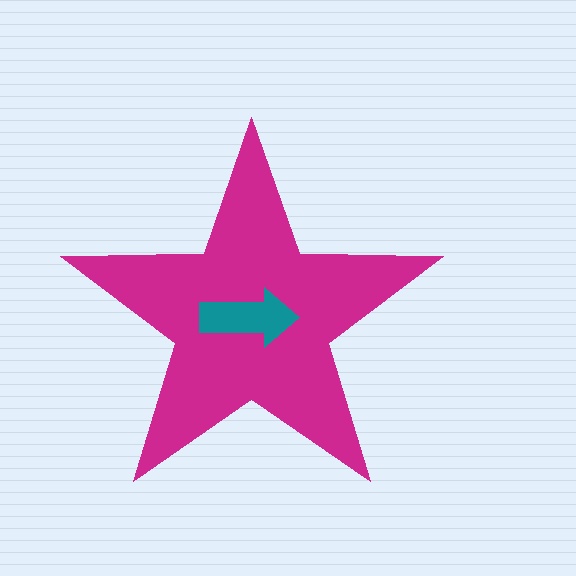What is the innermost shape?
The teal arrow.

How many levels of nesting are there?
2.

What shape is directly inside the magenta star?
The teal arrow.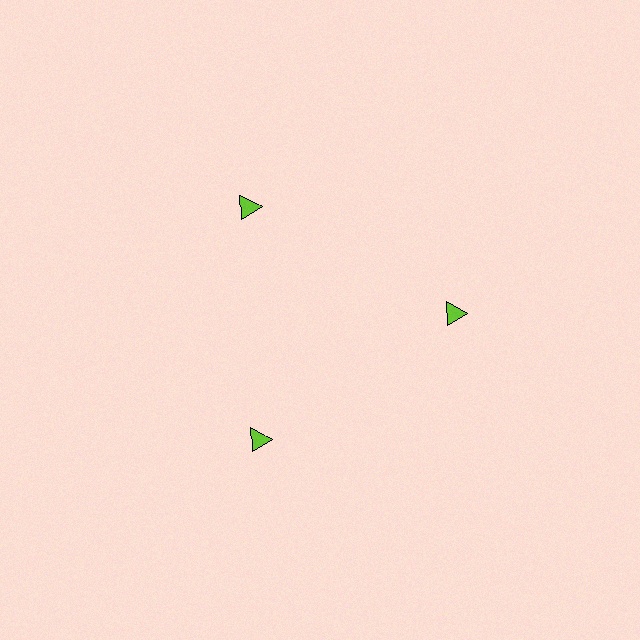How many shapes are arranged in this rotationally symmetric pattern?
There are 3 shapes, arranged in 3 groups of 1.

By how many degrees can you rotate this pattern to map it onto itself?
The pattern maps onto itself every 120 degrees of rotation.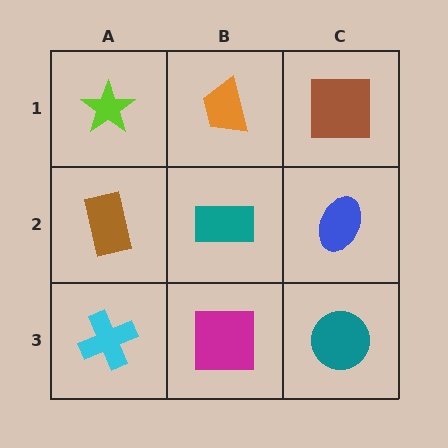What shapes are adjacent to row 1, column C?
A blue ellipse (row 2, column C), an orange trapezoid (row 1, column B).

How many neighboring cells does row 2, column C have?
3.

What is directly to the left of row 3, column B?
A cyan cross.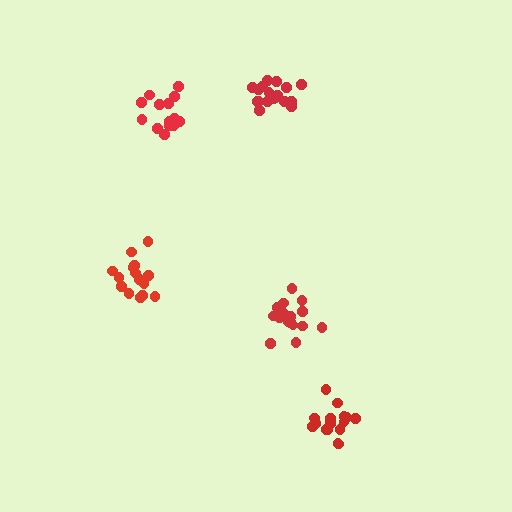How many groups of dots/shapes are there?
There are 5 groups.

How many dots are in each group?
Group 1: 16 dots, Group 2: 15 dots, Group 3: 16 dots, Group 4: 16 dots, Group 5: 18 dots (81 total).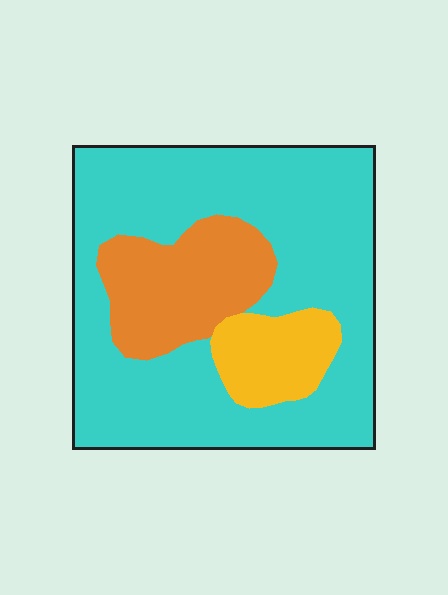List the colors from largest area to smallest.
From largest to smallest: cyan, orange, yellow.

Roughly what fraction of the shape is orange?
Orange covers around 20% of the shape.